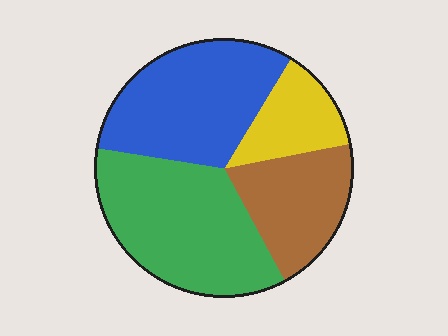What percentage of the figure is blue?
Blue takes up about one third (1/3) of the figure.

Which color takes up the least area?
Yellow, at roughly 15%.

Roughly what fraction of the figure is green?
Green takes up about one third (1/3) of the figure.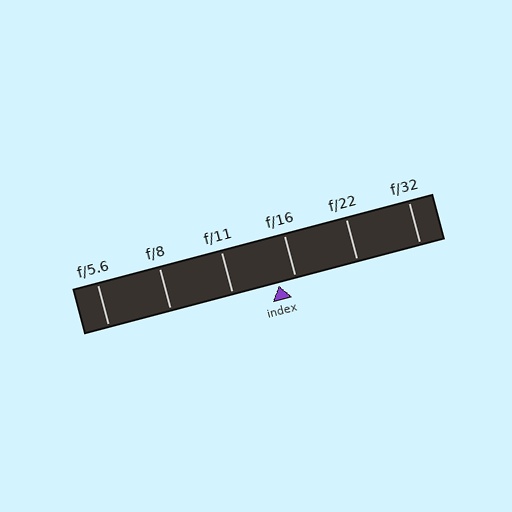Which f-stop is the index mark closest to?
The index mark is closest to f/16.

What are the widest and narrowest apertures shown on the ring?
The widest aperture shown is f/5.6 and the narrowest is f/32.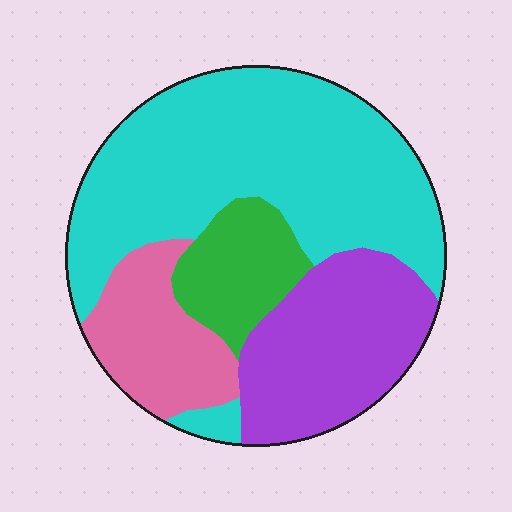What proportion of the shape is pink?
Pink covers 15% of the shape.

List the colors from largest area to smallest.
From largest to smallest: cyan, purple, pink, green.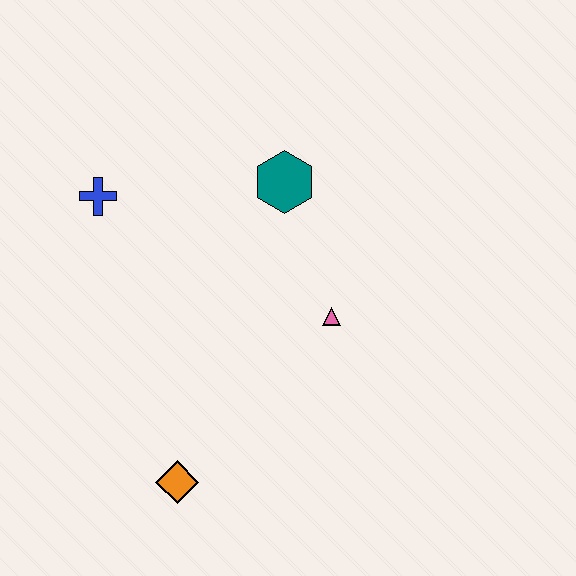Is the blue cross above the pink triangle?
Yes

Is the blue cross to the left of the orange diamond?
Yes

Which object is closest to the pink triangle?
The teal hexagon is closest to the pink triangle.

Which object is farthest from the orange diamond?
The teal hexagon is farthest from the orange diamond.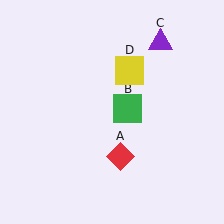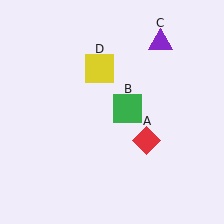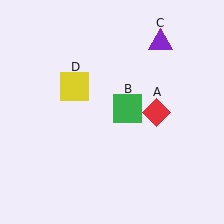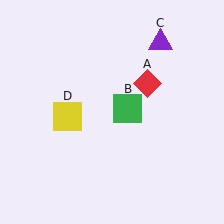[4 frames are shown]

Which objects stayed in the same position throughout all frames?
Green square (object B) and purple triangle (object C) remained stationary.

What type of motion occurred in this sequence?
The red diamond (object A), yellow square (object D) rotated counterclockwise around the center of the scene.